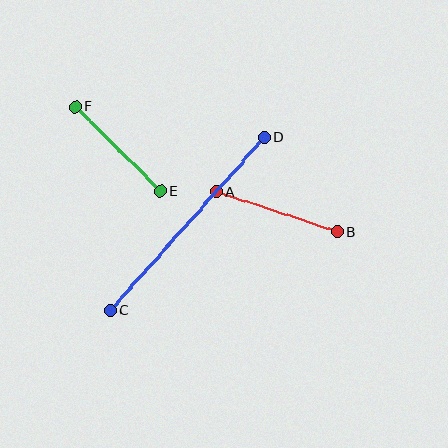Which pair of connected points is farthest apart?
Points C and D are farthest apart.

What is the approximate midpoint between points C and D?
The midpoint is at approximately (187, 224) pixels.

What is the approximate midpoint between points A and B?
The midpoint is at approximately (277, 212) pixels.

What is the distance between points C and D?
The distance is approximately 231 pixels.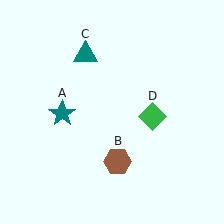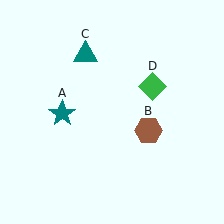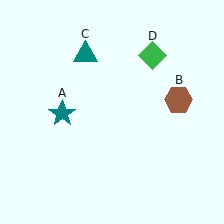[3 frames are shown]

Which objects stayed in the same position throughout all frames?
Teal star (object A) and teal triangle (object C) remained stationary.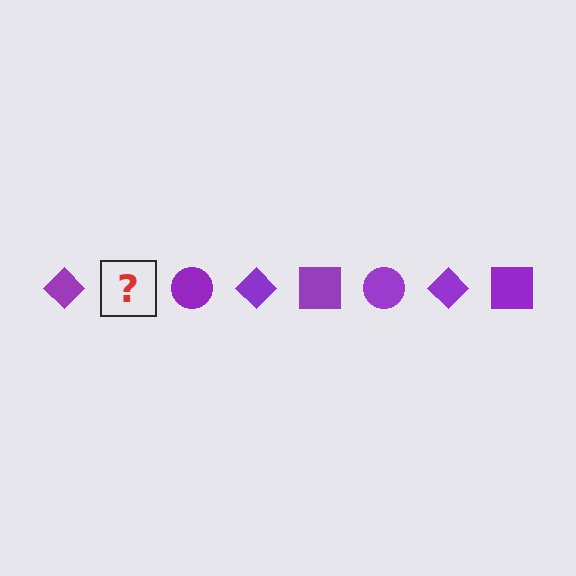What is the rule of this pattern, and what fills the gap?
The rule is that the pattern cycles through diamond, square, circle shapes in purple. The gap should be filled with a purple square.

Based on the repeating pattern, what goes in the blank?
The blank should be a purple square.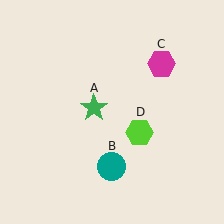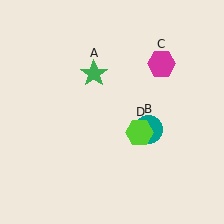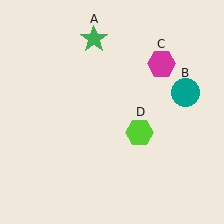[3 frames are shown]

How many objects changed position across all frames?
2 objects changed position: green star (object A), teal circle (object B).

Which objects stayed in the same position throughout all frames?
Magenta hexagon (object C) and lime hexagon (object D) remained stationary.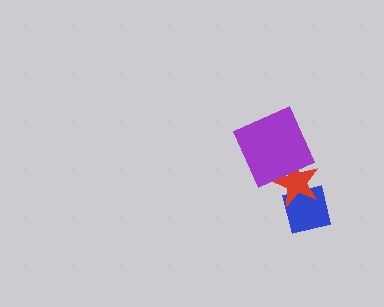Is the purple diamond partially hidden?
No, no other shape covers it.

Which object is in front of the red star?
The purple diamond is in front of the red star.